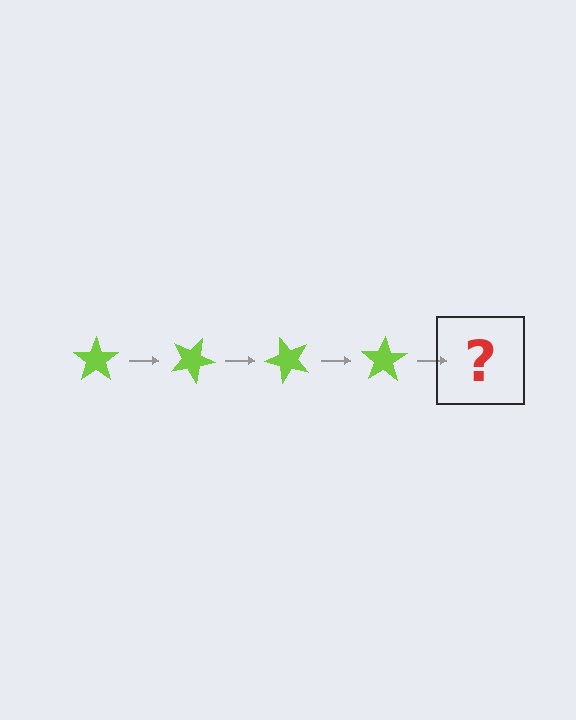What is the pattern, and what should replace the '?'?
The pattern is that the star rotates 25 degrees each step. The '?' should be a lime star rotated 100 degrees.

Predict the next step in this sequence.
The next step is a lime star rotated 100 degrees.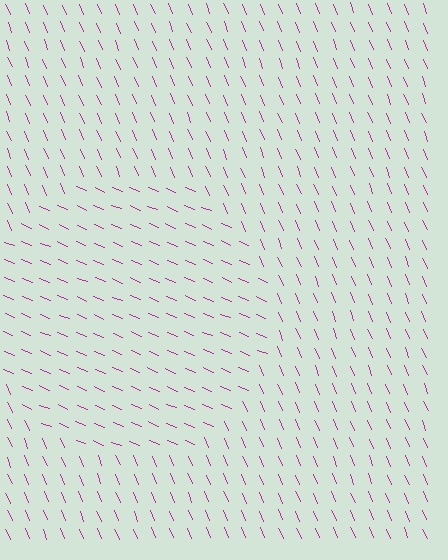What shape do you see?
I see a circle.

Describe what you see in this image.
The image is filled with small magenta line segments. A circle region in the image has lines oriented differently from the surrounding lines, creating a visible texture boundary.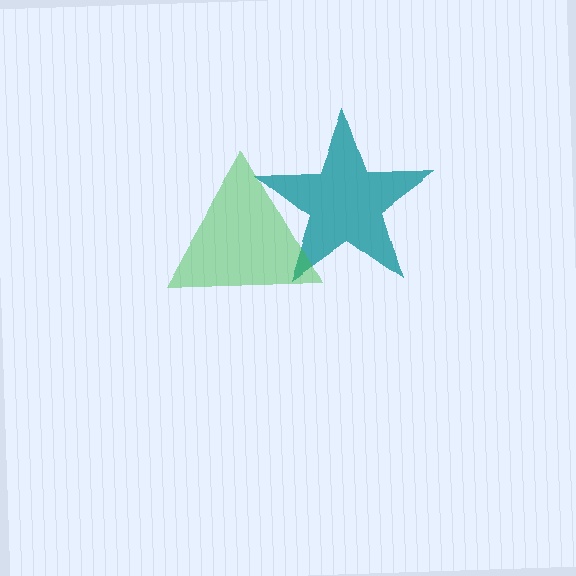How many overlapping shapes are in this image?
There are 2 overlapping shapes in the image.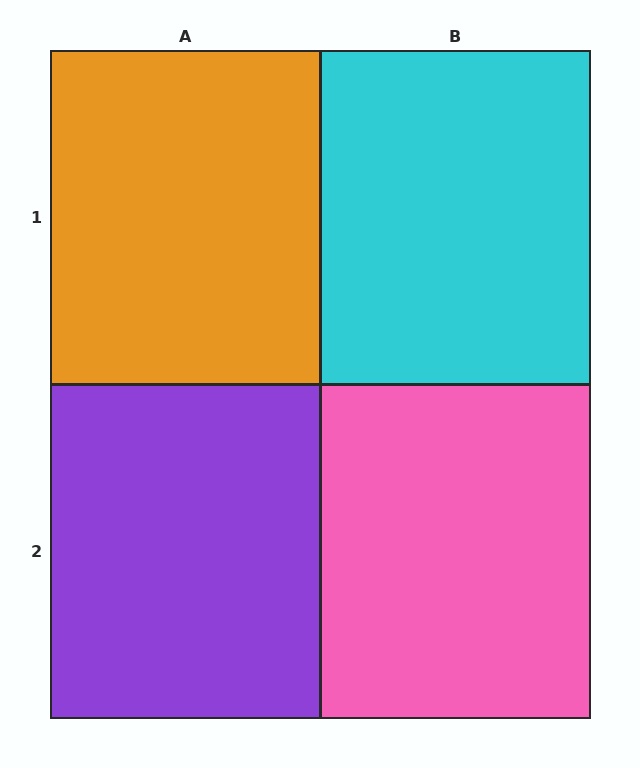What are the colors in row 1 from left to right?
Orange, cyan.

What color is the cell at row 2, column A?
Purple.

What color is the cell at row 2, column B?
Pink.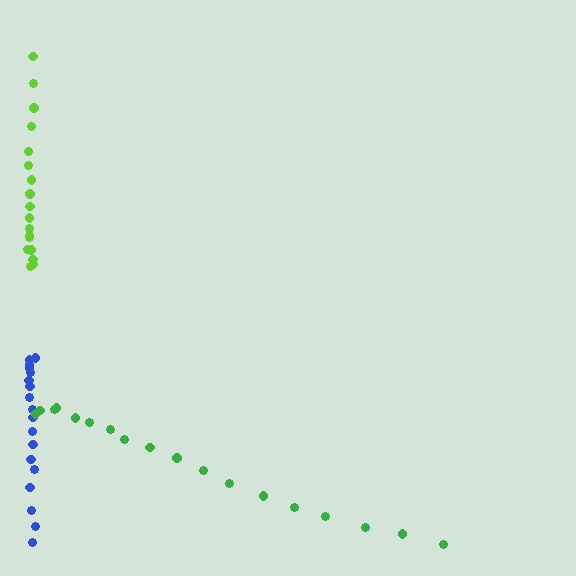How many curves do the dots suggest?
There are 3 distinct paths.